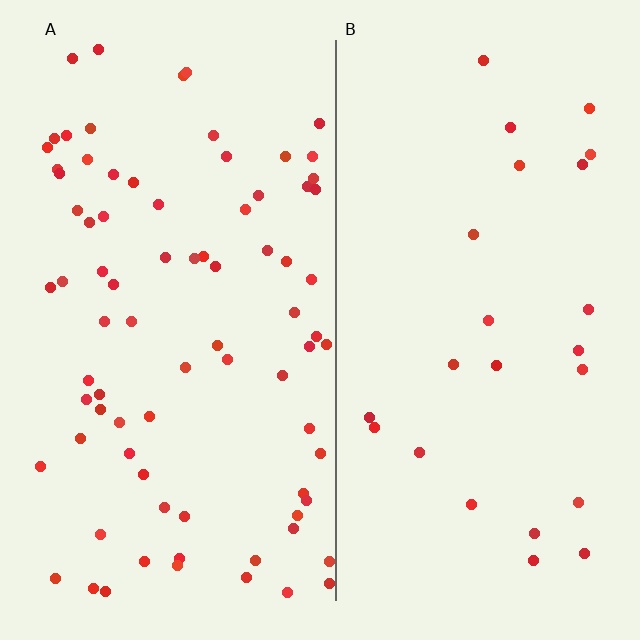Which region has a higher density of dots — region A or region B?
A (the left).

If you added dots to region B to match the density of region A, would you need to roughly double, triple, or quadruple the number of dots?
Approximately triple.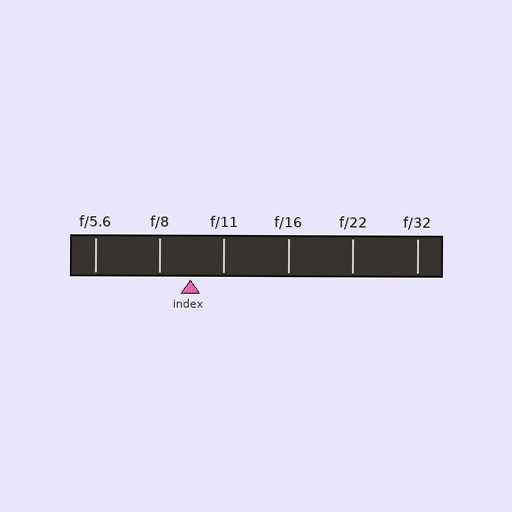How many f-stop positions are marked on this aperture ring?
There are 6 f-stop positions marked.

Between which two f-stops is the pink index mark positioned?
The index mark is between f/8 and f/11.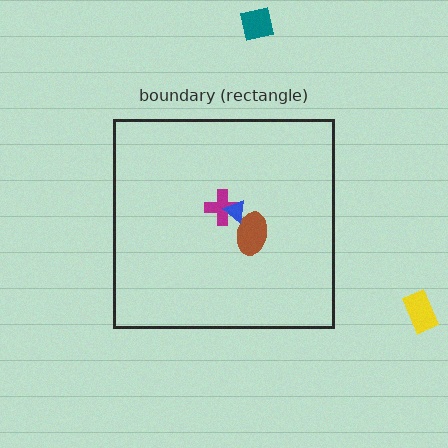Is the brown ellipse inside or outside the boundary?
Inside.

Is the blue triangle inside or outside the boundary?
Inside.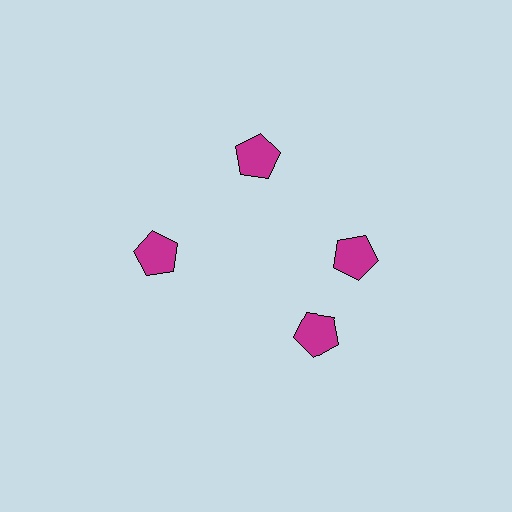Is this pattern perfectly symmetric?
No. The 4 magenta pentagons are arranged in a ring, but one element near the 6 o'clock position is rotated out of alignment along the ring, breaking the 4-fold rotational symmetry.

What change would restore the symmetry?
The symmetry would be restored by rotating it back into even spacing with its neighbors so that all 4 pentagons sit at equal angles and equal distance from the center.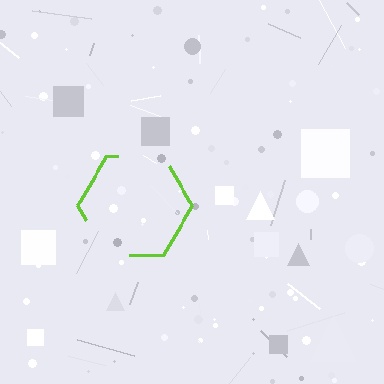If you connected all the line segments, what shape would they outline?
They would outline a hexagon.